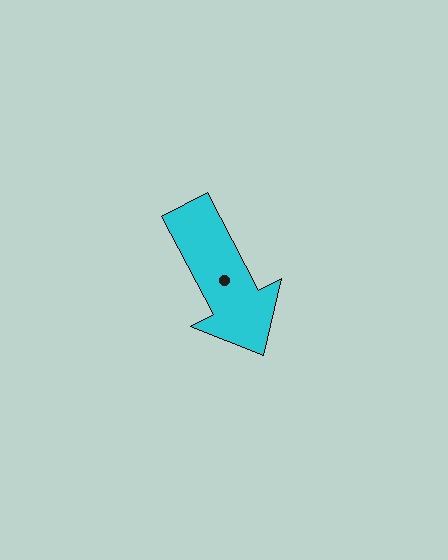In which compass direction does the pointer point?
Southeast.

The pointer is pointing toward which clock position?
Roughly 5 o'clock.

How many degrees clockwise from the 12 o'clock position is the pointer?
Approximately 152 degrees.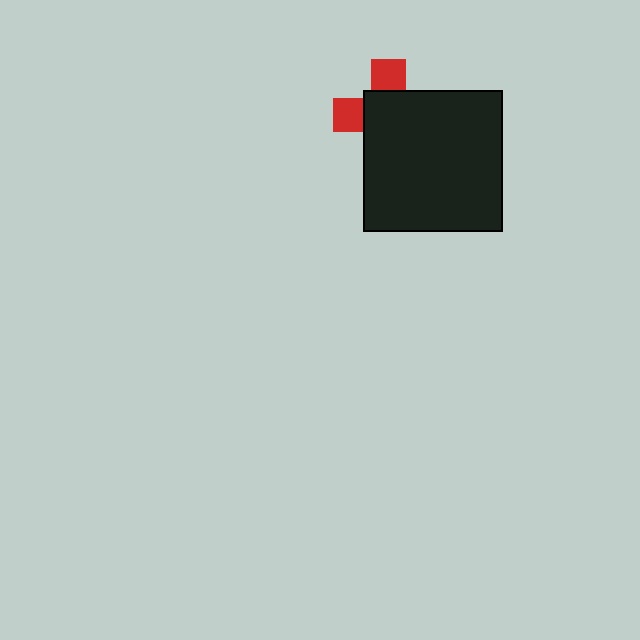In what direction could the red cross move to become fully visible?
The red cross could move toward the upper-left. That would shift it out from behind the black rectangle entirely.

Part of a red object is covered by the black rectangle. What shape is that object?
It is a cross.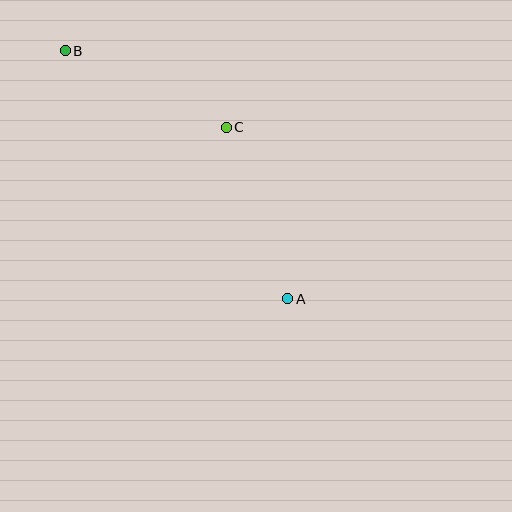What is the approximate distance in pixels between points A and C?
The distance between A and C is approximately 182 pixels.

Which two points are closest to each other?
Points B and C are closest to each other.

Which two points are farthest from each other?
Points A and B are farthest from each other.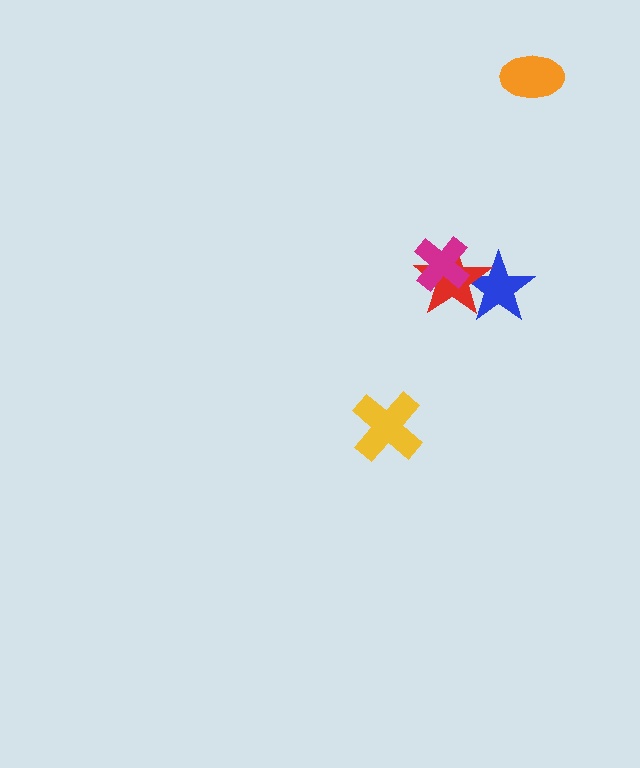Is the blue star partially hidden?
Yes, it is partially covered by another shape.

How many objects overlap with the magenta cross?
1 object overlaps with the magenta cross.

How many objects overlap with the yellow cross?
0 objects overlap with the yellow cross.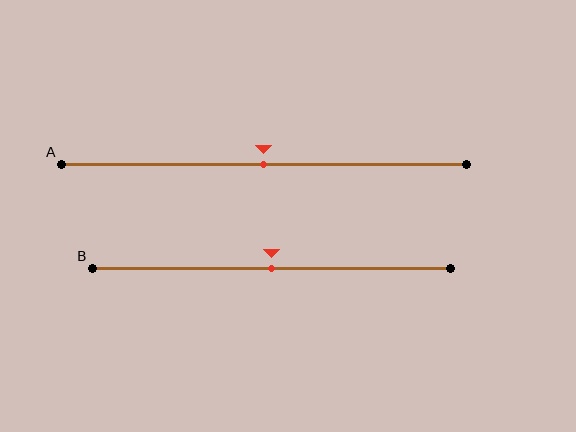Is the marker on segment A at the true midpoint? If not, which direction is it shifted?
Yes, the marker on segment A is at the true midpoint.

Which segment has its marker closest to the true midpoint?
Segment A has its marker closest to the true midpoint.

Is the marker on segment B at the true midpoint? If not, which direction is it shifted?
Yes, the marker on segment B is at the true midpoint.